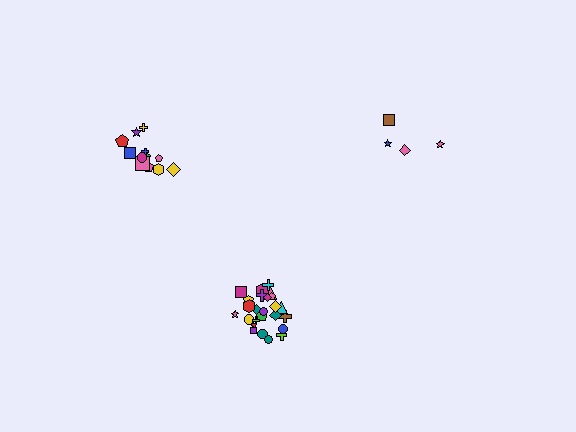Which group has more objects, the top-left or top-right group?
The top-left group.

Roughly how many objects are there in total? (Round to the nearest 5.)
Roughly 40 objects in total.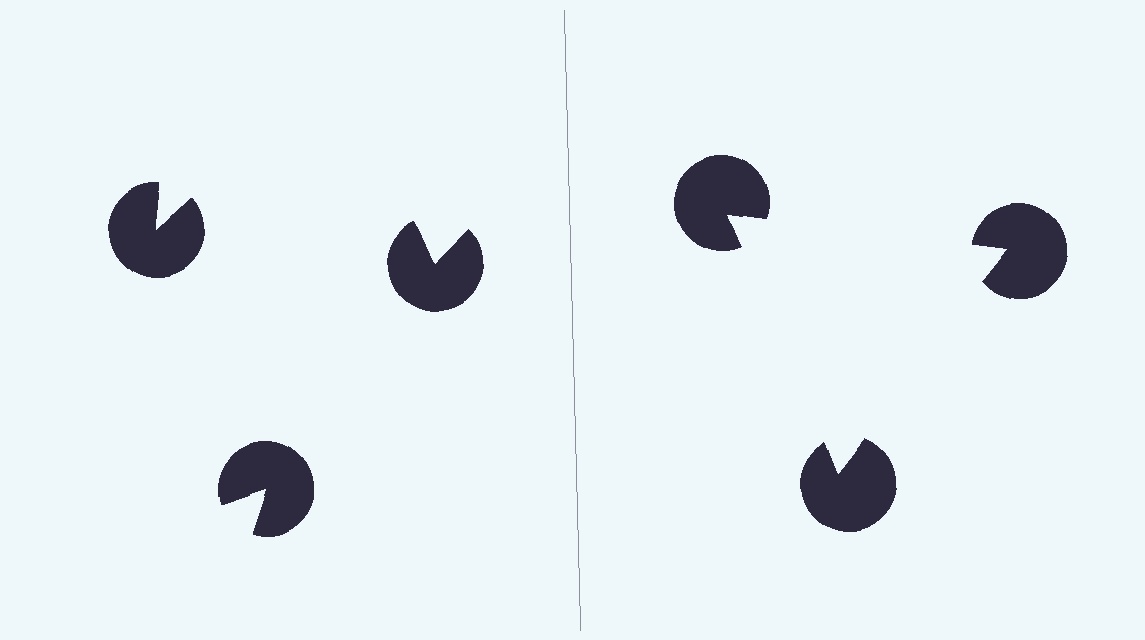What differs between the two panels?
The pac-man discs are positioned identically on both sides; only the wedge orientations differ. On the right they align to a triangle; on the left they are misaligned.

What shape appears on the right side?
An illusory triangle.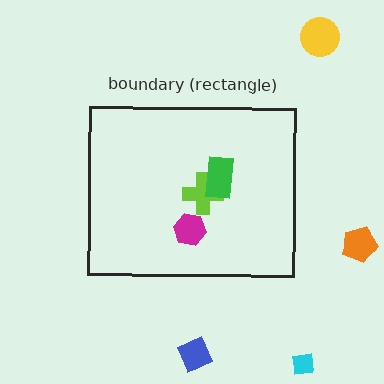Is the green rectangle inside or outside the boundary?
Inside.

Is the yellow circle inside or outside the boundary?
Outside.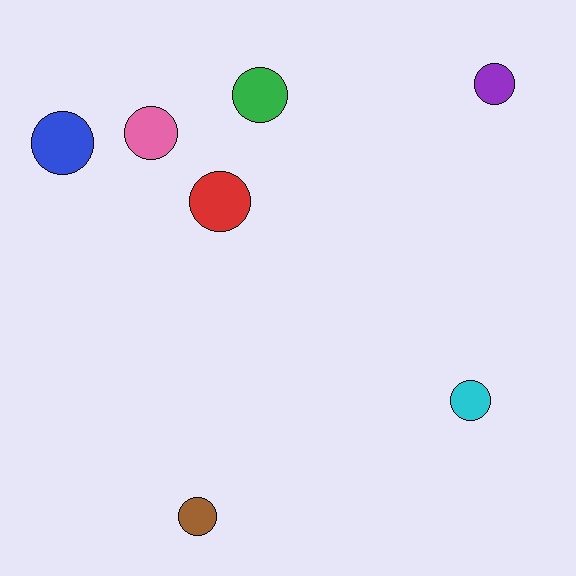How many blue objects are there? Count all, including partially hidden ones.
There is 1 blue object.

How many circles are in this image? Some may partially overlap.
There are 7 circles.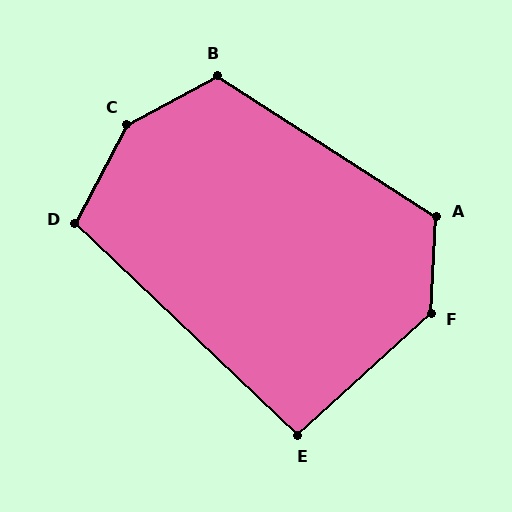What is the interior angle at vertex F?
Approximately 135 degrees (obtuse).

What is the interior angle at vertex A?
Approximately 120 degrees (obtuse).